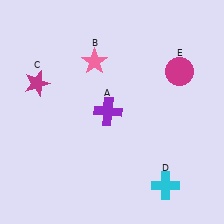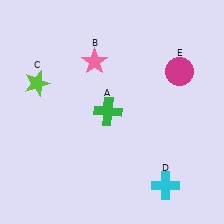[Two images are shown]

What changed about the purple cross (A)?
In Image 1, A is purple. In Image 2, it changed to green.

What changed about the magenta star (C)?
In Image 1, C is magenta. In Image 2, it changed to lime.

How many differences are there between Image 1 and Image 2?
There are 2 differences between the two images.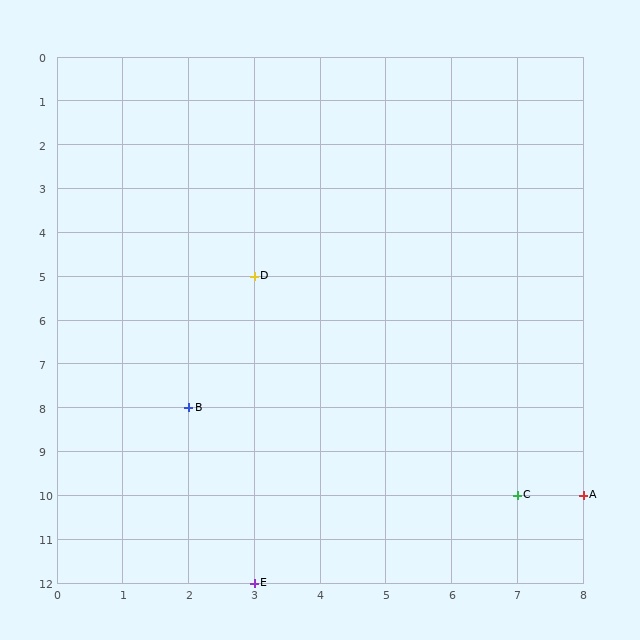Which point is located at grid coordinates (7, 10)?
Point C is at (7, 10).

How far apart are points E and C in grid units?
Points E and C are 4 columns and 2 rows apart (about 4.5 grid units diagonally).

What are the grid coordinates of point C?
Point C is at grid coordinates (7, 10).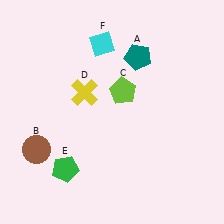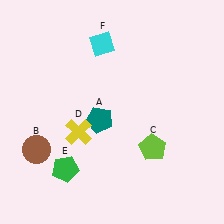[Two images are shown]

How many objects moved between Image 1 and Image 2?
3 objects moved between the two images.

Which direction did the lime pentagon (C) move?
The lime pentagon (C) moved down.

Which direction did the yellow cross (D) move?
The yellow cross (D) moved down.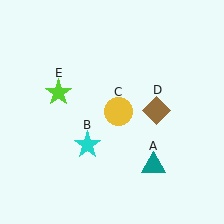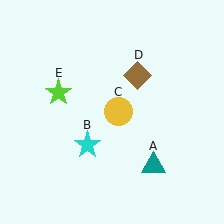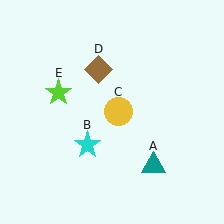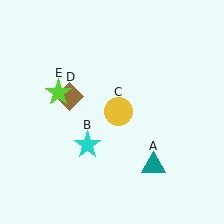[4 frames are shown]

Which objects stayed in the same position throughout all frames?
Teal triangle (object A) and cyan star (object B) and yellow circle (object C) and lime star (object E) remained stationary.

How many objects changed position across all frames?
1 object changed position: brown diamond (object D).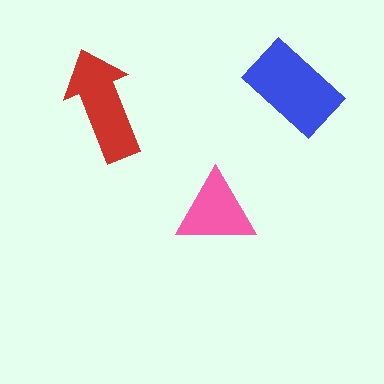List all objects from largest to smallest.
The blue rectangle, the red arrow, the pink triangle.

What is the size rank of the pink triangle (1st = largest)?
3rd.